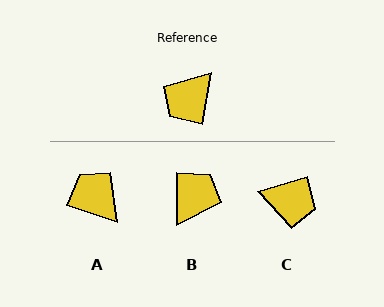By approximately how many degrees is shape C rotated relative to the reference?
Approximately 117 degrees counter-clockwise.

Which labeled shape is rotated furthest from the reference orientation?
B, about 170 degrees away.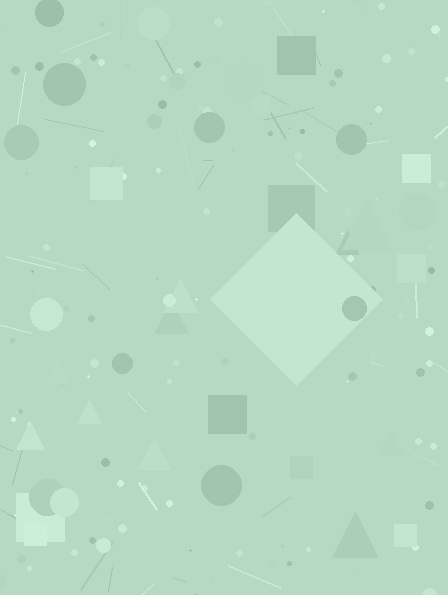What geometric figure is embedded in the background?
A diamond is embedded in the background.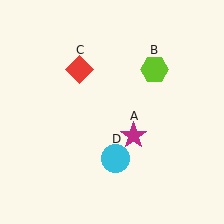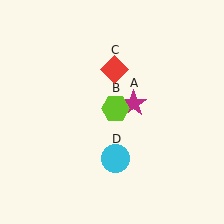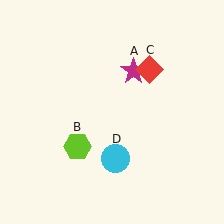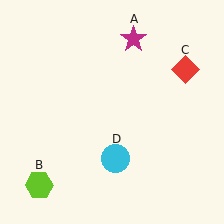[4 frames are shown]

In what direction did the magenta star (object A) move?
The magenta star (object A) moved up.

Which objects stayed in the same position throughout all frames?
Cyan circle (object D) remained stationary.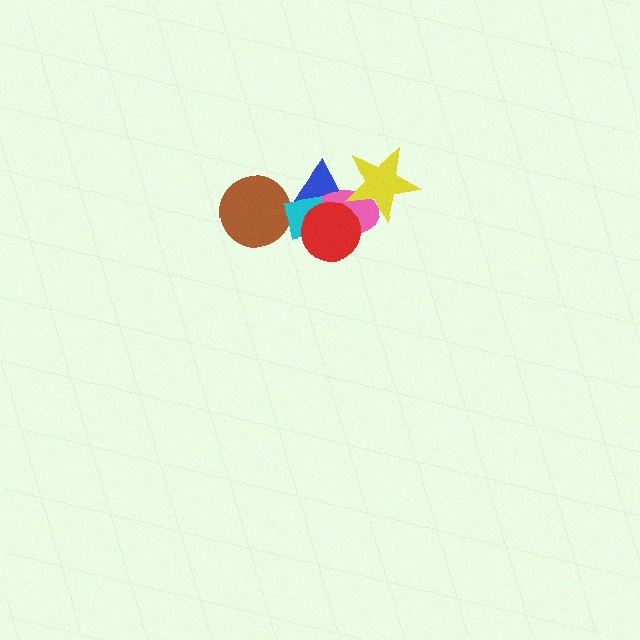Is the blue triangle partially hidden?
Yes, it is partially covered by another shape.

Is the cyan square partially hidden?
Yes, it is partially covered by another shape.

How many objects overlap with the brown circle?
2 objects overlap with the brown circle.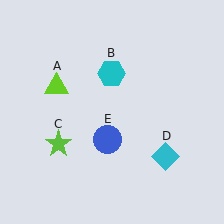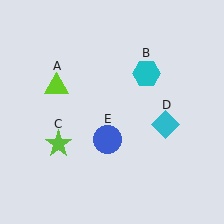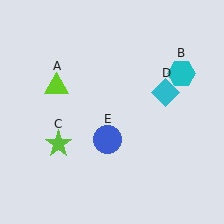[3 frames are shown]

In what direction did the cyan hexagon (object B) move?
The cyan hexagon (object B) moved right.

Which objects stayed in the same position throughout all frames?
Lime triangle (object A) and lime star (object C) and blue circle (object E) remained stationary.